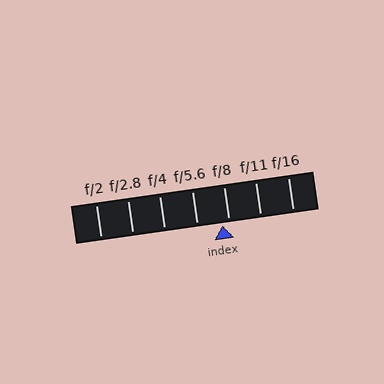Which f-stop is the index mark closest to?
The index mark is closest to f/8.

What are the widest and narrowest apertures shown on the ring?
The widest aperture shown is f/2 and the narrowest is f/16.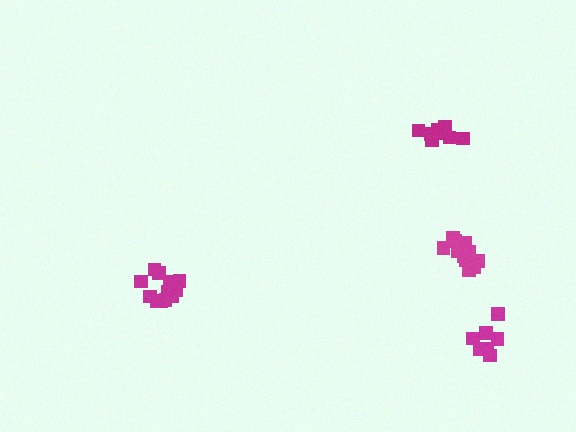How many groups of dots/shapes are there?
There are 4 groups.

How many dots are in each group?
Group 1: 8 dots, Group 2: 7 dots, Group 3: 12 dots, Group 4: 12 dots (39 total).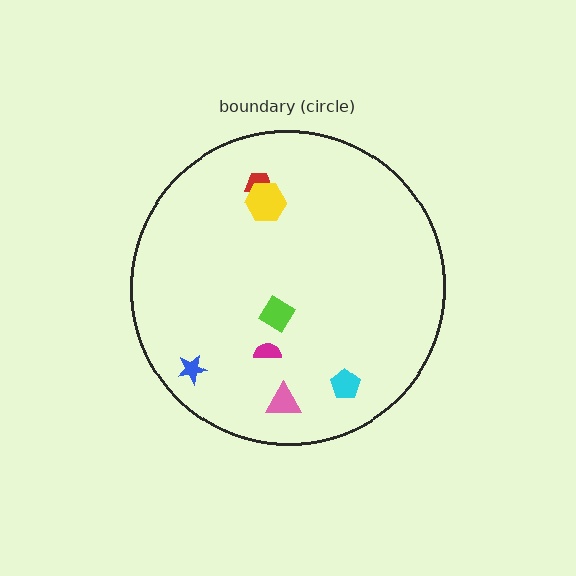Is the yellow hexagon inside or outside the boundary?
Inside.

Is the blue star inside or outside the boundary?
Inside.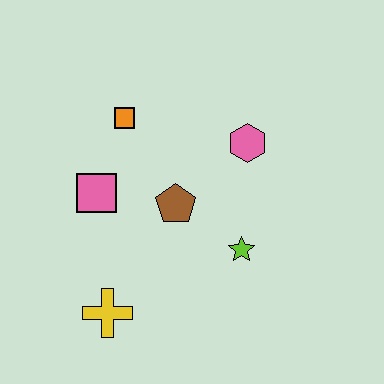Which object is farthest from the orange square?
The yellow cross is farthest from the orange square.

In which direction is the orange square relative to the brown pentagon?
The orange square is above the brown pentagon.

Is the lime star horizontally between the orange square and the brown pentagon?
No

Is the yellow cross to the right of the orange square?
No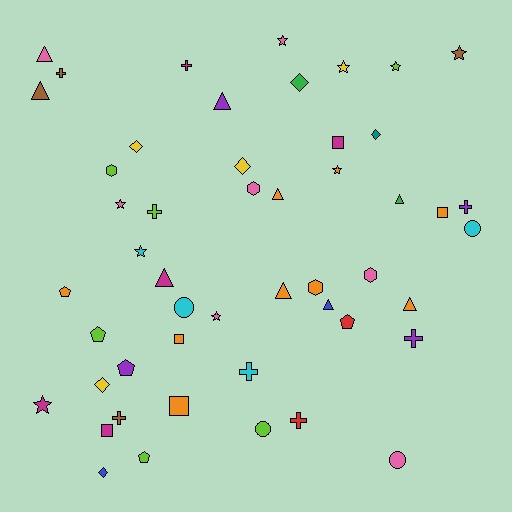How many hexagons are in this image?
There are 4 hexagons.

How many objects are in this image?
There are 50 objects.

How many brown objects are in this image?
There are 4 brown objects.